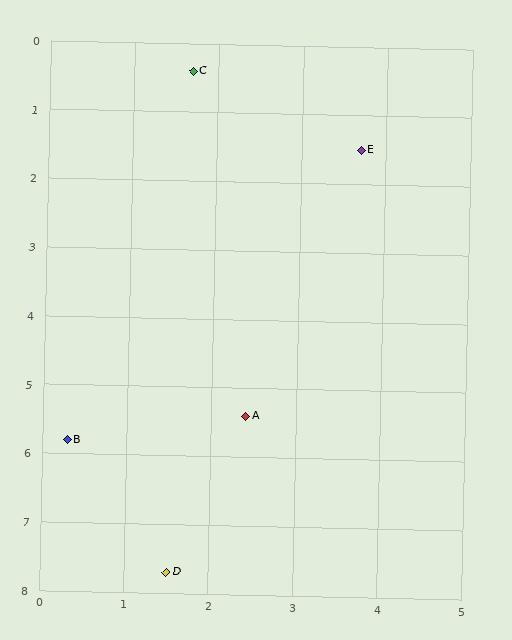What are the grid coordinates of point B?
Point B is at approximately (0.3, 5.8).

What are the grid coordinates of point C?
Point C is at approximately (1.7, 0.4).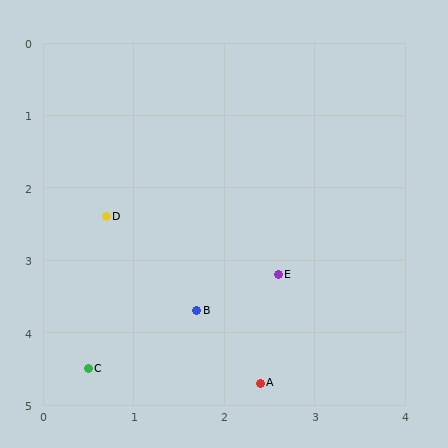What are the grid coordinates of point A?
Point A is at approximately (2.4, 4.7).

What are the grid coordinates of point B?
Point B is at approximately (1.7, 3.7).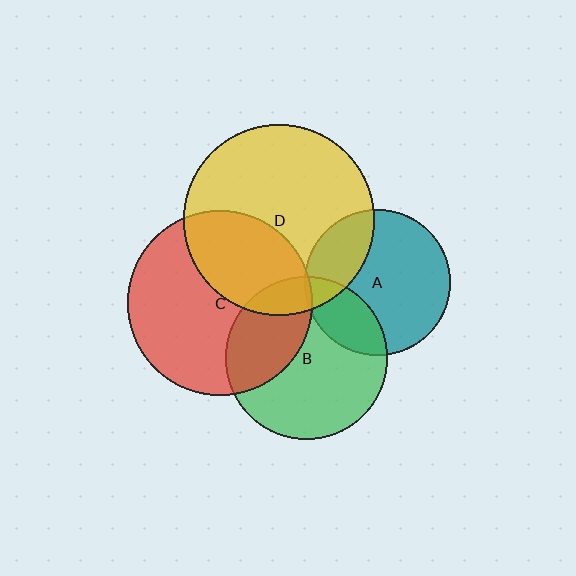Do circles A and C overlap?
Yes.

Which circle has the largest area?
Circle D (yellow).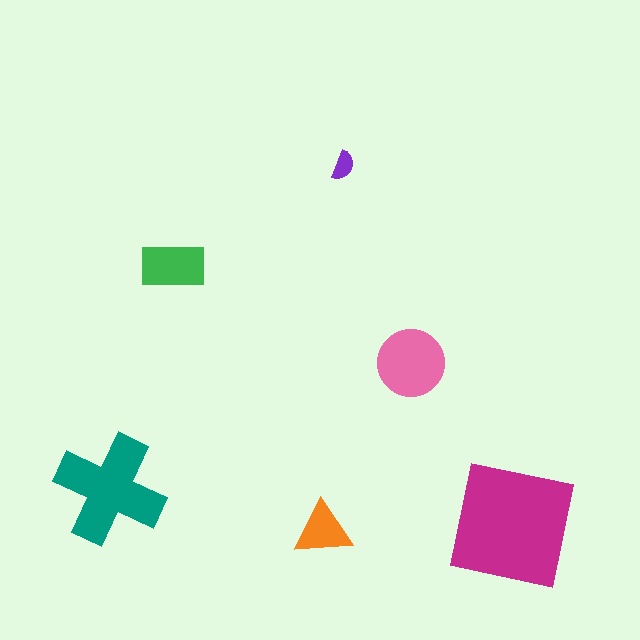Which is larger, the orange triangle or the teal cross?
The teal cross.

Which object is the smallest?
The purple semicircle.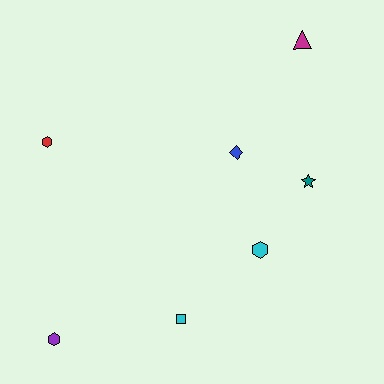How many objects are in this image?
There are 7 objects.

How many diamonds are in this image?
There is 1 diamond.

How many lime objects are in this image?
There are no lime objects.